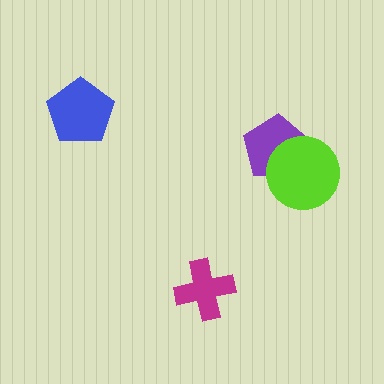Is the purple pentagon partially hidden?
Yes, it is partially covered by another shape.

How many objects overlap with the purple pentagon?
1 object overlaps with the purple pentagon.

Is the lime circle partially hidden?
No, no other shape covers it.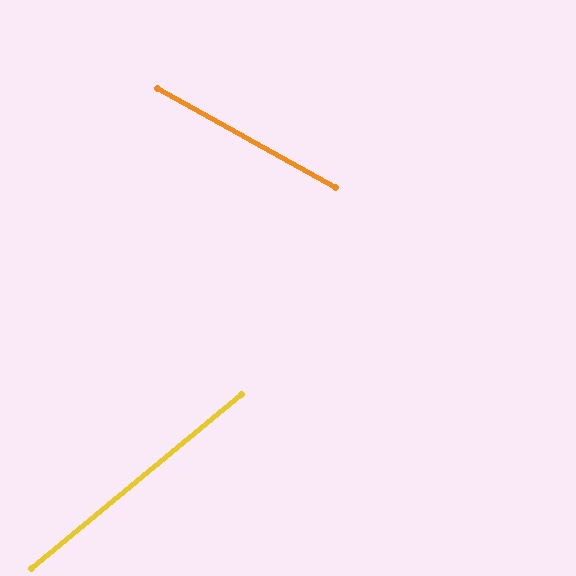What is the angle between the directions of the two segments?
Approximately 69 degrees.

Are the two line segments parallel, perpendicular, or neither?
Neither parallel nor perpendicular — they differ by about 69°.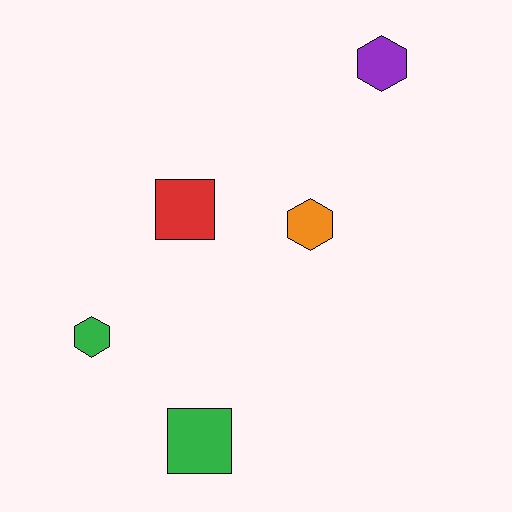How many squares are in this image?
There are 2 squares.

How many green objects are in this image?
There are 2 green objects.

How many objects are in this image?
There are 5 objects.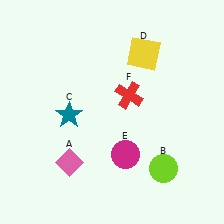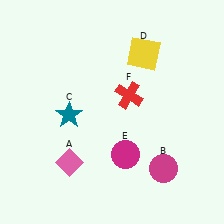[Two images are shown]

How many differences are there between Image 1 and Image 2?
There is 1 difference between the two images.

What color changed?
The circle (B) changed from lime in Image 1 to magenta in Image 2.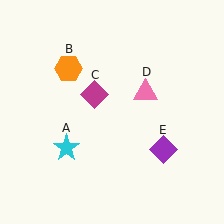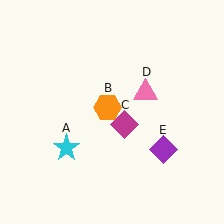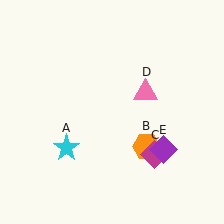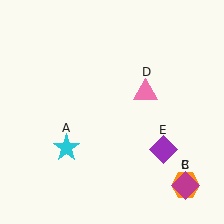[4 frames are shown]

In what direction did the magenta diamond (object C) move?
The magenta diamond (object C) moved down and to the right.